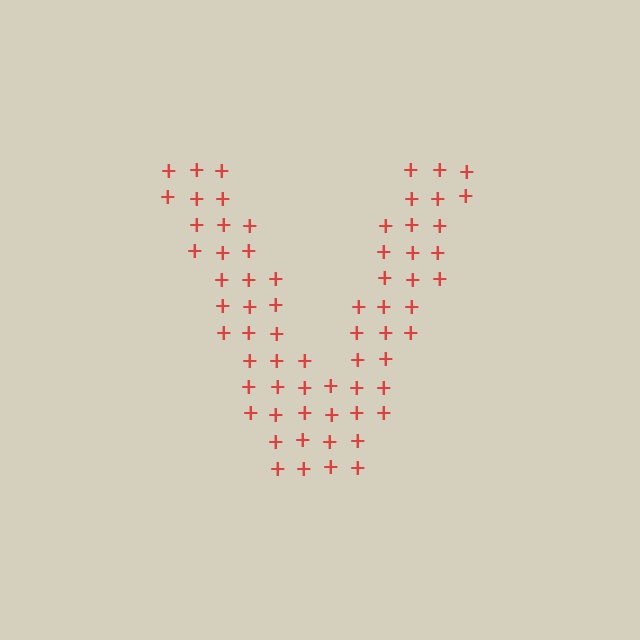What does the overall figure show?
The overall figure shows the letter V.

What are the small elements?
The small elements are plus signs.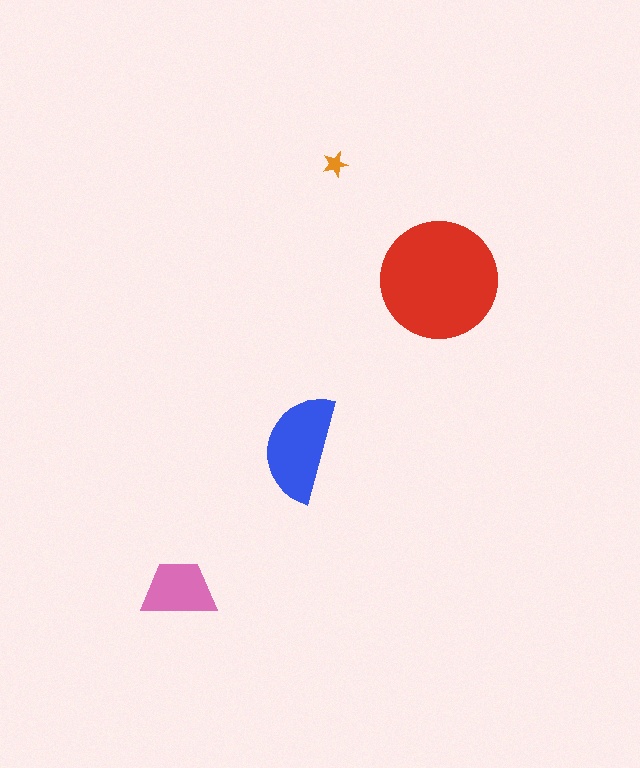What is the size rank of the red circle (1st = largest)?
1st.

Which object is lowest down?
The pink trapezoid is bottommost.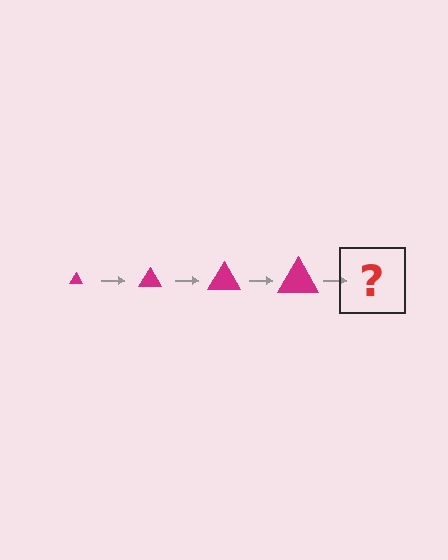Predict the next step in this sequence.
The next step is a magenta triangle, larger than the previous one.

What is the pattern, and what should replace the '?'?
The pattern is that the triangle gets progressively larger each step. The '?' should be a magenta triangle, larger than the previous one.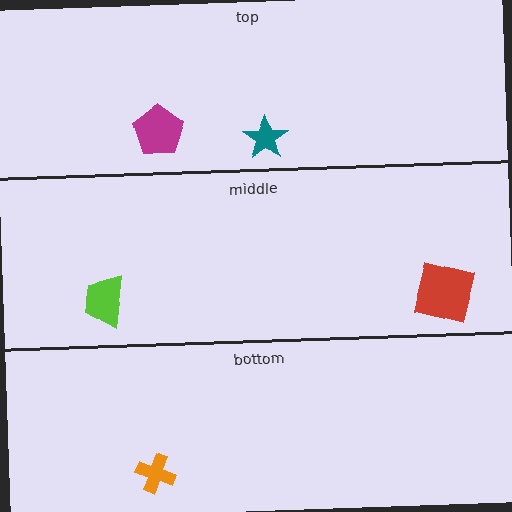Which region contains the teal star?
The top region.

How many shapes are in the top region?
2.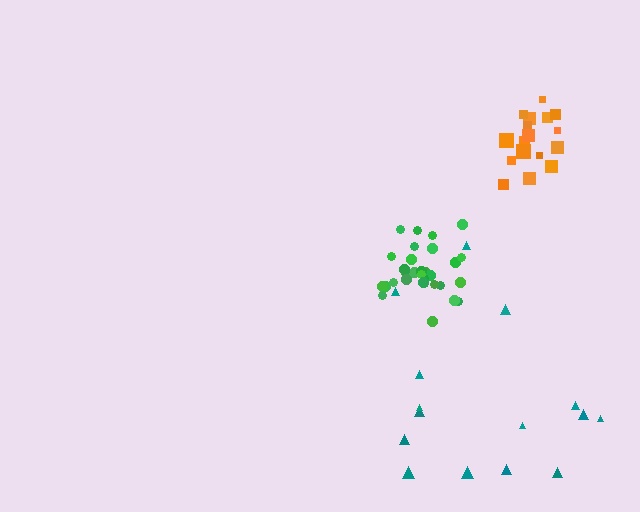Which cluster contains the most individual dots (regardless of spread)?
Green (32).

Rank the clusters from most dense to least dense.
green, orange, teal.